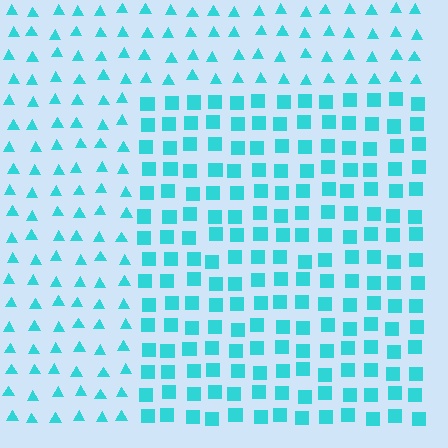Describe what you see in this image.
The image is filled with small cyan elements arranged in a uniform grid. A rectangle-shaped region contains squares, while the surrounding area contains triangles. The boundary is defined purely by the change in element shape.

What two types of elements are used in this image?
The image uses squares inside the rectangle region and triangles outside it.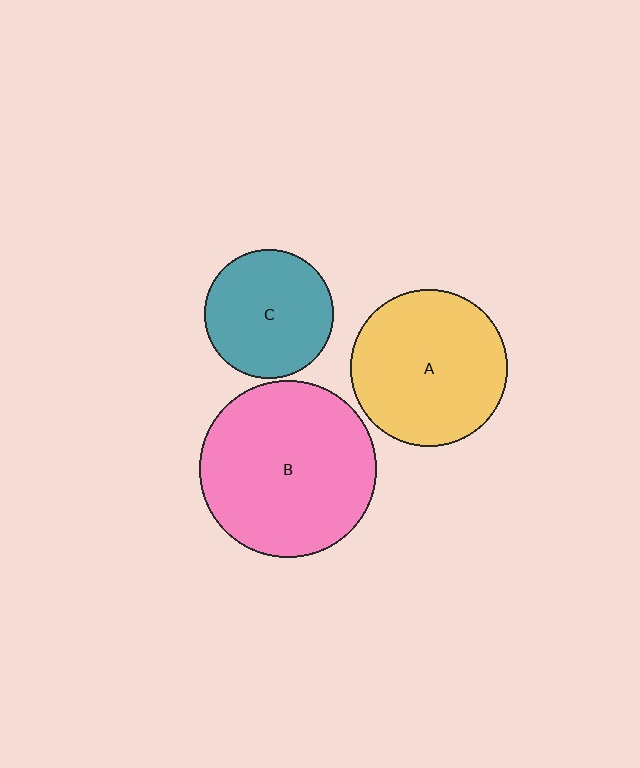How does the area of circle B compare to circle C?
Approximately 1.9 times.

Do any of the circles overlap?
No, none of the circles overlap.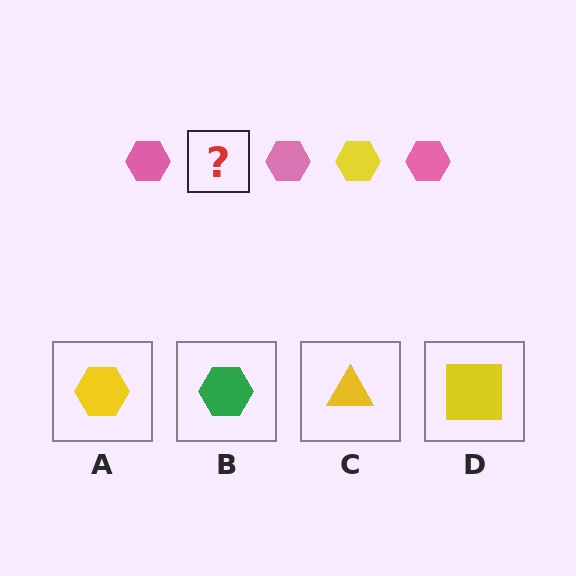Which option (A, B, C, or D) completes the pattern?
A.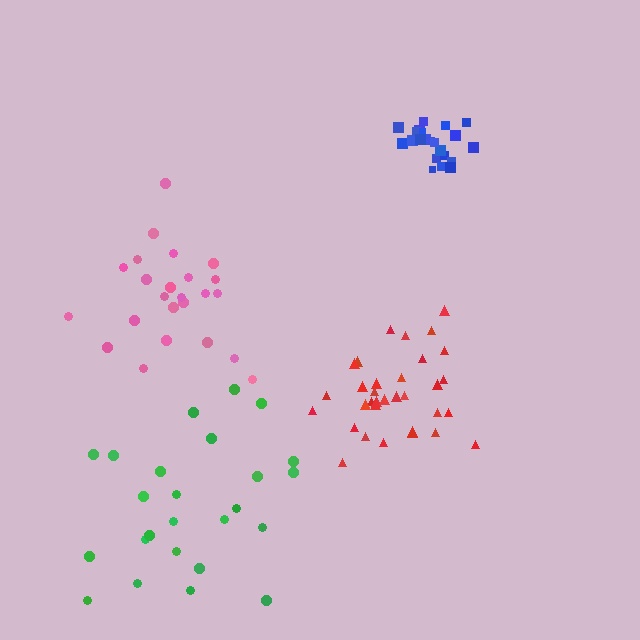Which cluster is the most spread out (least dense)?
Green.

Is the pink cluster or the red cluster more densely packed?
Red.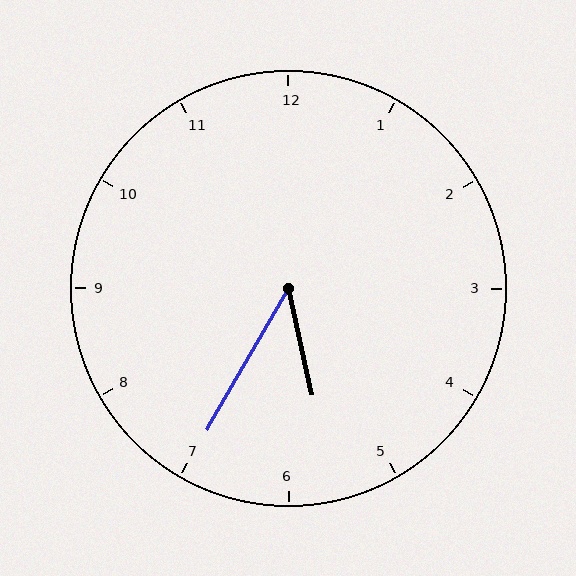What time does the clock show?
5:35.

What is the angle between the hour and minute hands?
Approximately 42 degrees.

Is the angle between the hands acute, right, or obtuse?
It is acute.